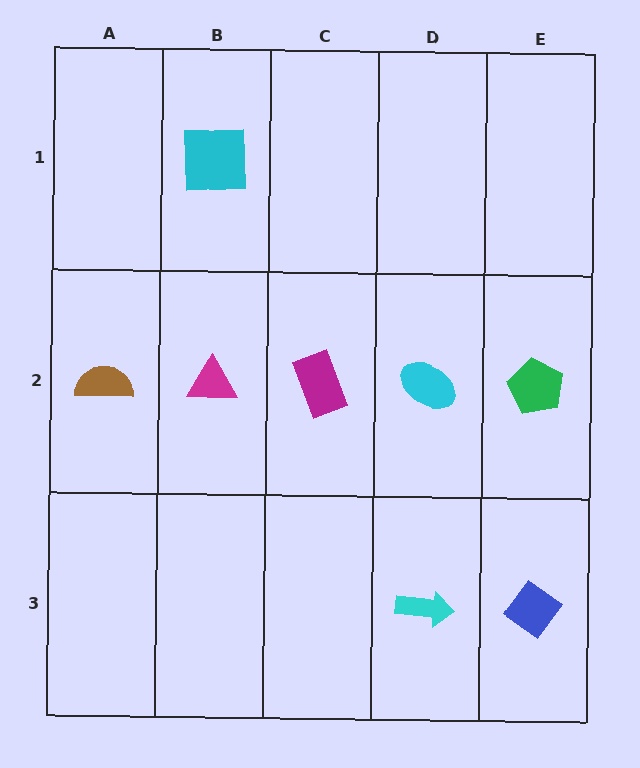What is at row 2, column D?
A cyan ellipse.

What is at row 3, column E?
A blue diamond.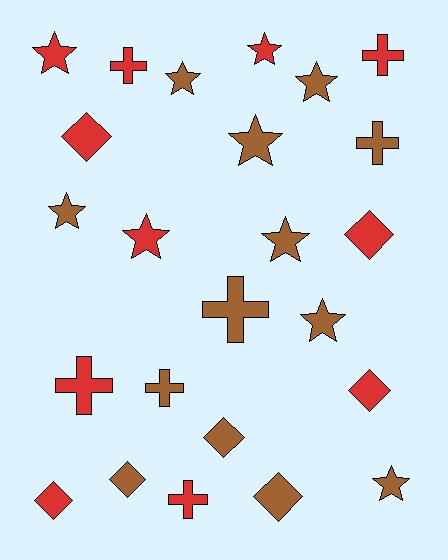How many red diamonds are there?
There are 4 red diamonds.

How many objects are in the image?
There are 24 objects.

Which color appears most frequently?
Brown, with 13 objects.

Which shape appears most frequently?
Star, with 10 objects.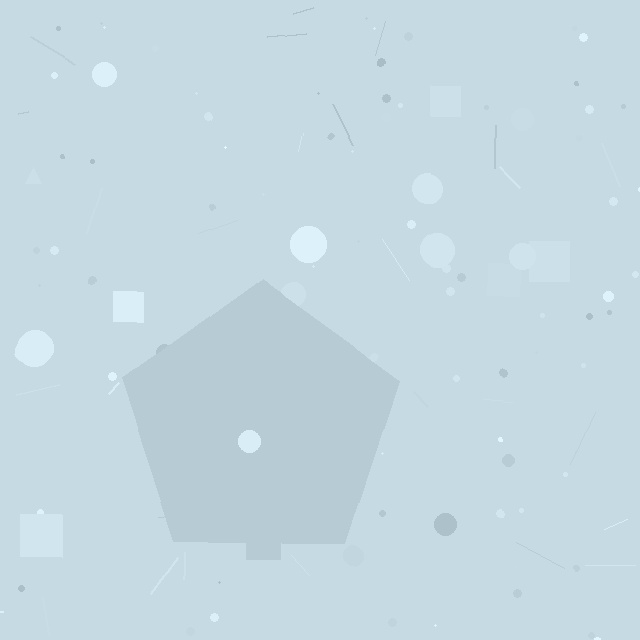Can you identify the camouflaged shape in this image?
The camouflaged shape is a pentagon.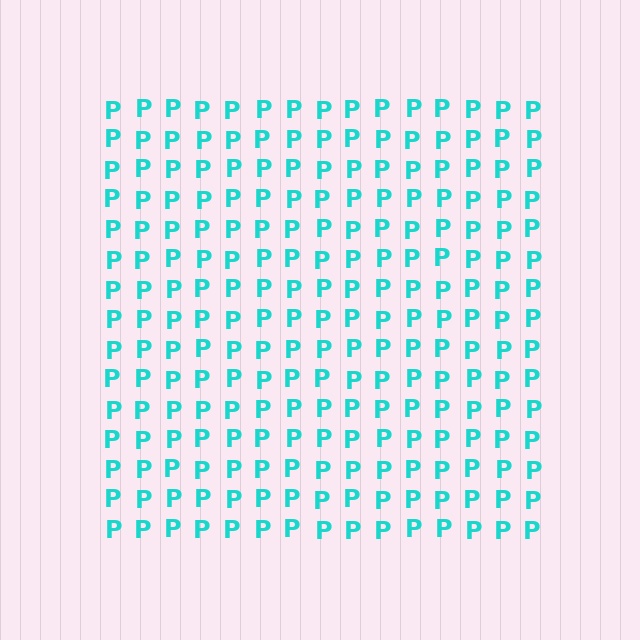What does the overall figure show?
The overall figure shows a square.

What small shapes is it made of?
It is made of small letter P's.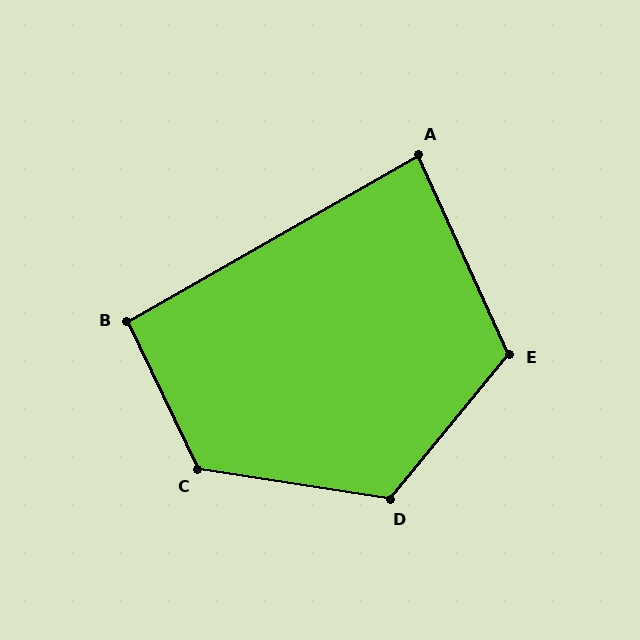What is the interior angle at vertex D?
Approximately 121 degrees (obtuse).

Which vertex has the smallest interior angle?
A, at approximately 85 degrees.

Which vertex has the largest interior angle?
C, at approximately 124 degrees.